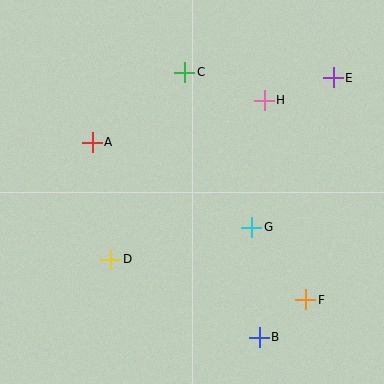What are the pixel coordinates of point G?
Point G is at (252, 227).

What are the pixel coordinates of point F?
Point F is at (306, 300).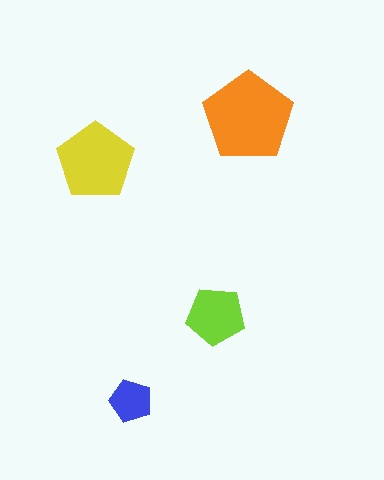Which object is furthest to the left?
The yellow pentagon is leftmost.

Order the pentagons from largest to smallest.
the orange one, the yellow one, the lime one, the blue one.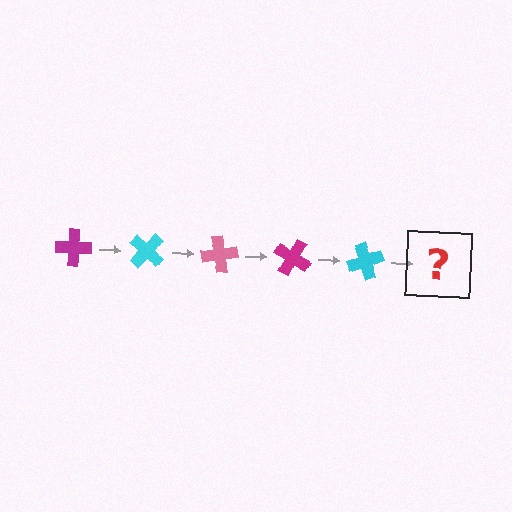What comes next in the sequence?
The next element should be a pink cross, rotated 200 degrees from the start.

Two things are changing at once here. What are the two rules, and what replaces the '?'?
The two rules are that it rotates 40 degrees each step and the color cycles through magenta, cyan, and pink. The '?' should be a pink cross, rotated 200 degrees from the start.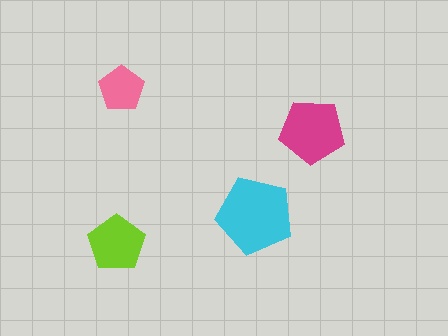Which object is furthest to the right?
The magenta pentagon is rightmost.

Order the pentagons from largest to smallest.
the cyan one, the magenta one, the lime one, the pink one.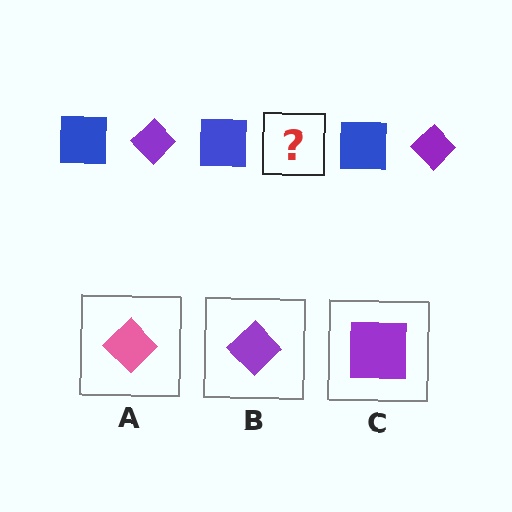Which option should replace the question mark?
Option B.